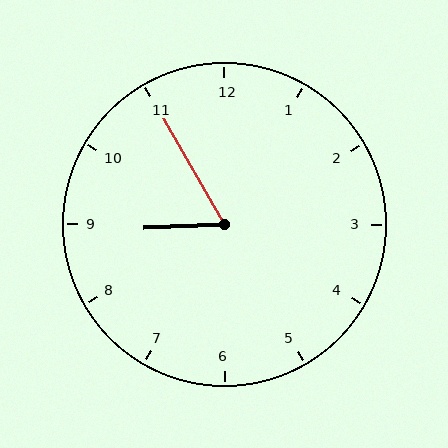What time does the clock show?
8:55.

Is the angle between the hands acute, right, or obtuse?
It is acute.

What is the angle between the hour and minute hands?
Approximately 62 degrees.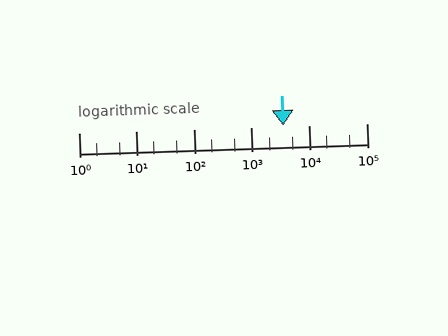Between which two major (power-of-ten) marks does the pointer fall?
The pointer is between 1000 and 10000.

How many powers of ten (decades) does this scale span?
The scale spans 5 decades, from 1 to 100000.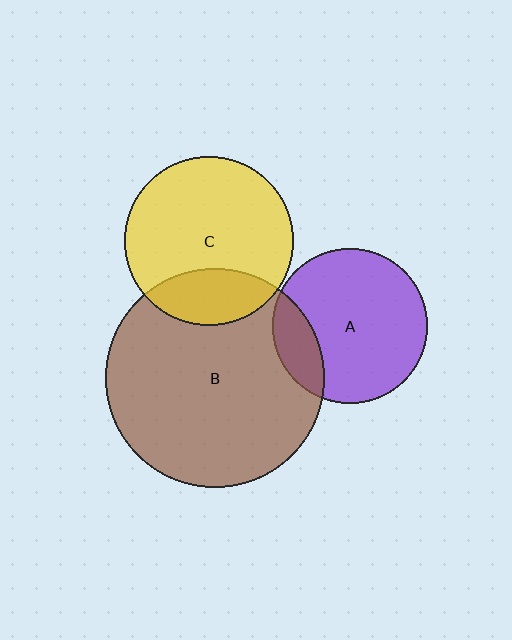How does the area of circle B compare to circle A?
Approximately 2.0 times.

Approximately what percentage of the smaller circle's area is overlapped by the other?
Approximately 25%.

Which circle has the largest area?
Circle B (brown).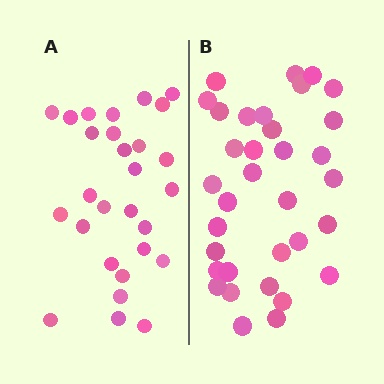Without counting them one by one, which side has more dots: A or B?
Region B (the right region) has more dots.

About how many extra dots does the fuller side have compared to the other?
Region B has about 6 more dots than region A.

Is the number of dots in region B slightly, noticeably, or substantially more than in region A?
Region B has only slightly more — the two regions are fairly close. The ratio is roughly 1.2 to 1.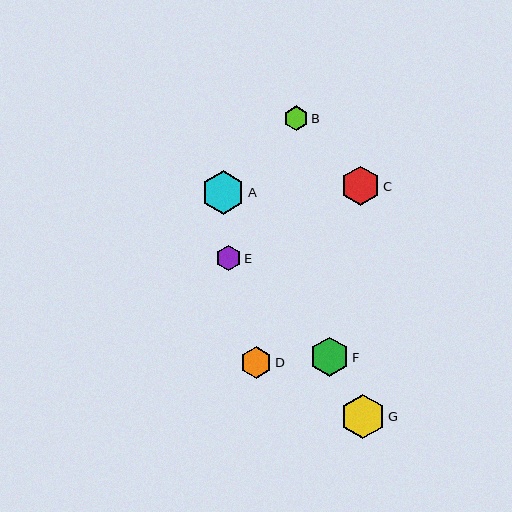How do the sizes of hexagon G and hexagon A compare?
Hexagon G and hexagon A are approximately the same size.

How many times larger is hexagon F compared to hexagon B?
Hexagon F is approximately 1.6 times the size of hexagon B.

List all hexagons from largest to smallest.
From largest to smallest: G, A, C, F, D, E, B.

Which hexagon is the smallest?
Hexagon B is the smallest with a size of approximately 24 pixels.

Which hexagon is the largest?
Hexagon G is the largest with a size of approximately 44 pixels.